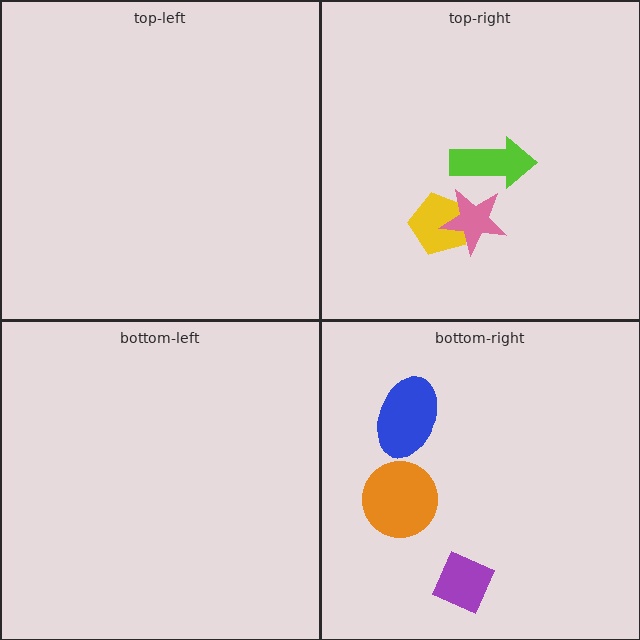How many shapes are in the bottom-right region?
3.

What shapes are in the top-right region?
The lime arrow, the yellow pentagon, the pink star.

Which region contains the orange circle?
The bottom-right region.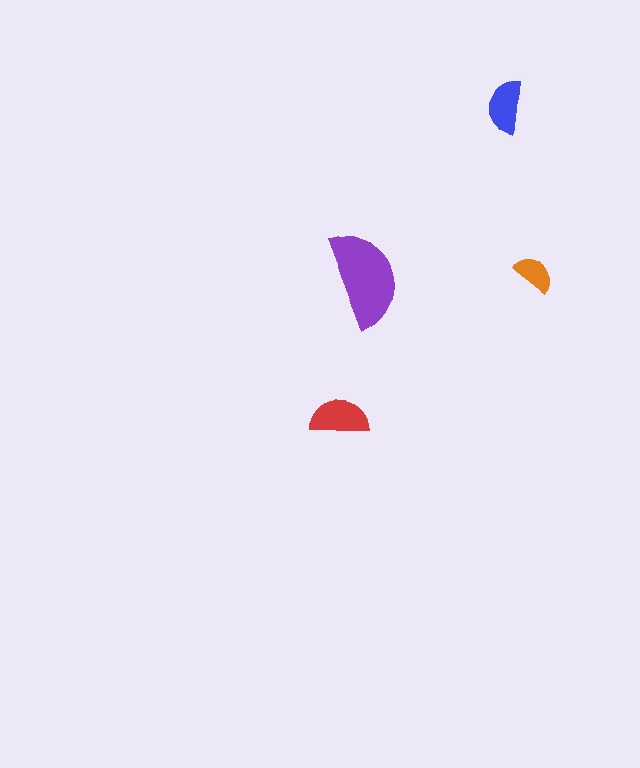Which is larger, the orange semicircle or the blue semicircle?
The blue one.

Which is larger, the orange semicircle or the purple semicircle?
The purple one.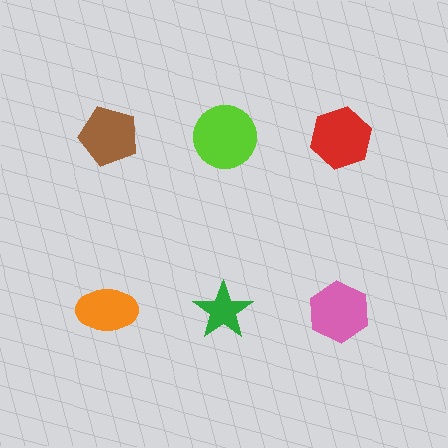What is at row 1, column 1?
A brown pentagon.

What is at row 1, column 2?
A lime circle.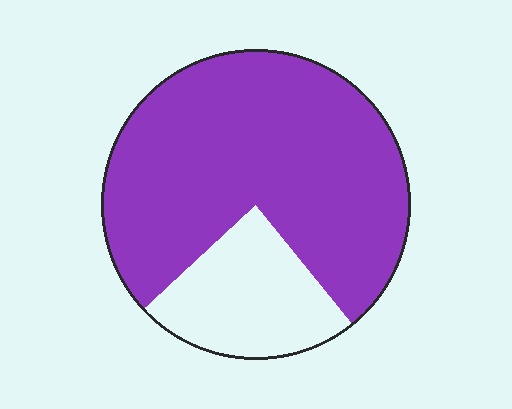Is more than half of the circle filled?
Yes.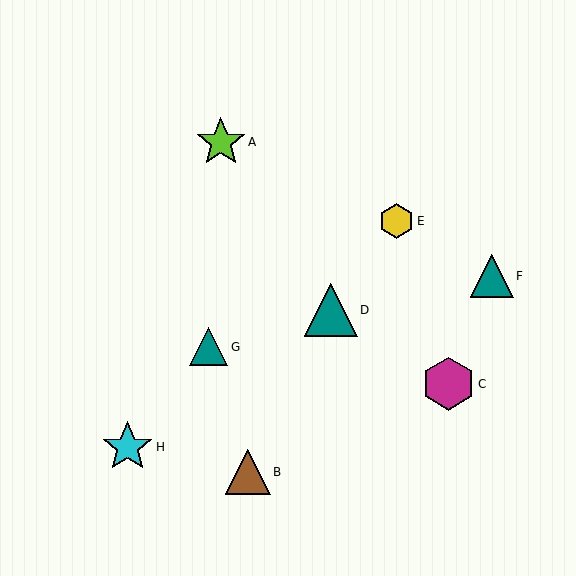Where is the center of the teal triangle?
The center of the teal triangle is at (492, 276).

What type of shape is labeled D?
Shape D is a teal triangle.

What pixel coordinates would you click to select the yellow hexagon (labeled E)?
Click at (396, 221) to select the yellow hexagon E.